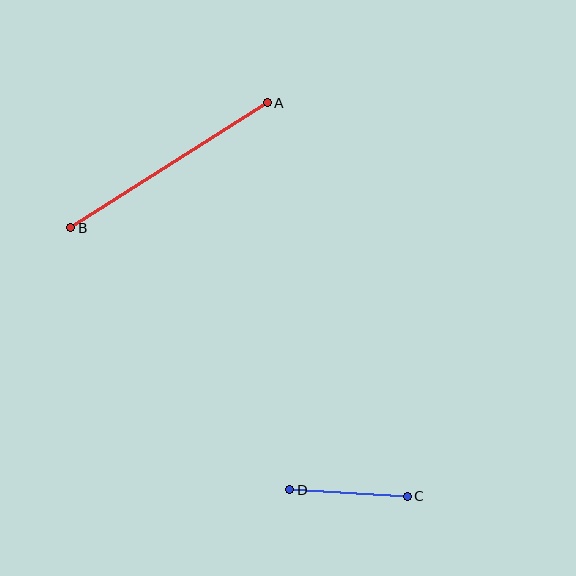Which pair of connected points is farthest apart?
Points A and B are farthest apart.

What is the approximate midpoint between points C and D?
The midpoint is at approximately (348, 493) pixels.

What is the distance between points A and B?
The distance is approximately 233 pixels.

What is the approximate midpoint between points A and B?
The midpoint is at approximately (169, 165) pixels.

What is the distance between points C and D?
The distance is approximately 117 pixels.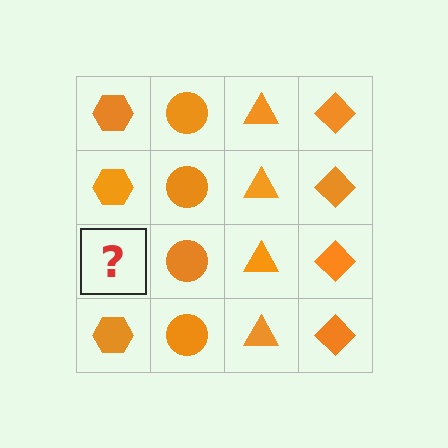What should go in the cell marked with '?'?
The missing cell should contain an orange hexagon.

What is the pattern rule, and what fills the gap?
The rule is that each column has a consistent shape. The gap should be filled with an orange hexagon.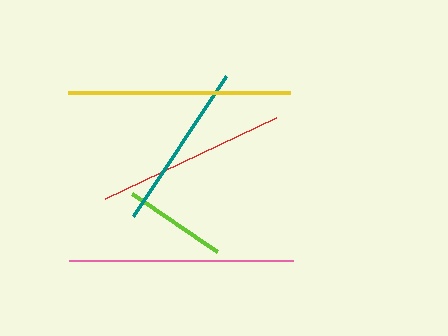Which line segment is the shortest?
The lime line is the shortest at approximately 103 pixels.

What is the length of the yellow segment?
The yellow segment is approximately 222 pixels long.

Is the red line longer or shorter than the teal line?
The red line is longer than the teal line.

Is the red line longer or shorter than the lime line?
The red line is longer than the lime line.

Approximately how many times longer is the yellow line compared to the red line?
The yellow line is approximately 1.2 times the length of the red line.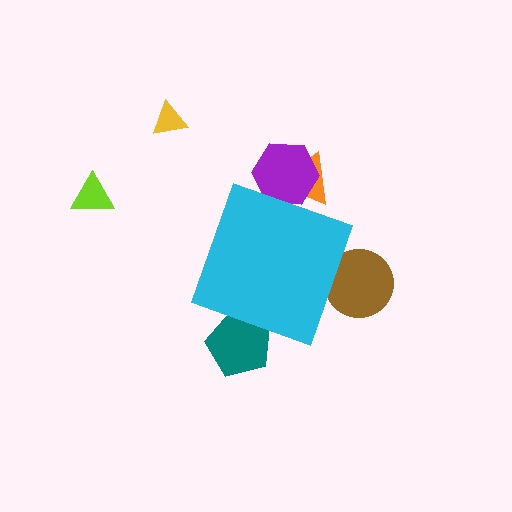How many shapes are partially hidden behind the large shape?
4 shapes are partially hidden.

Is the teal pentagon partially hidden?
Yes, the teal pentagon is partially hidden behind the cyan diamond.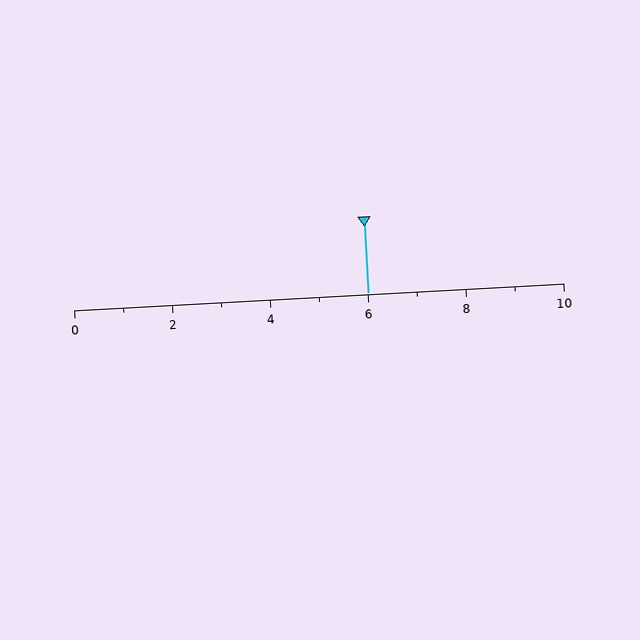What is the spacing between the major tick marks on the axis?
The major ticks are spaced 2 apart.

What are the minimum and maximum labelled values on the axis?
The axis runs from 0 to 10.